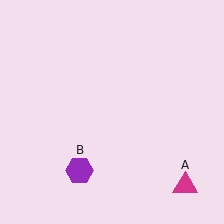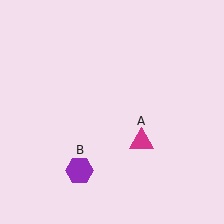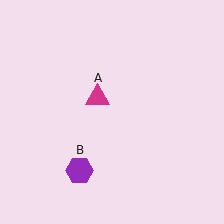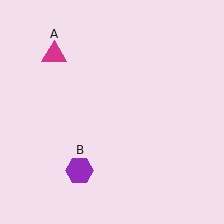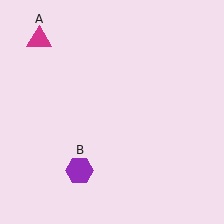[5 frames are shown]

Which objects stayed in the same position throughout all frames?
Purple hexagon (object B) remained stationary.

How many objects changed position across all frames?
1 object changed position: magenta triangle (object A).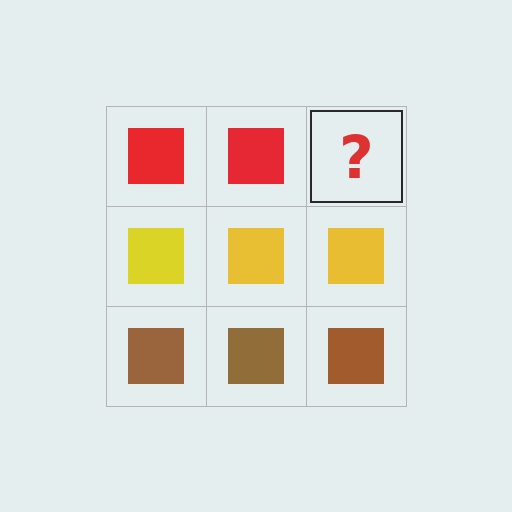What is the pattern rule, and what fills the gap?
The rule is that each row has a consistent color. The gap should be filled with a red square.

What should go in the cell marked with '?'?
The missing cell should contain a red square.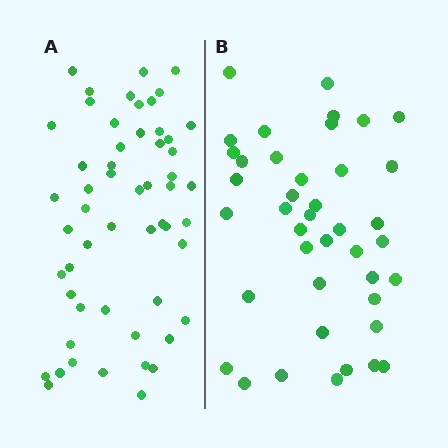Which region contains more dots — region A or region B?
Region A (the left region) has more dots.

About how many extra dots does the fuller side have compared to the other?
Region A has approximately 15 more dots than region B.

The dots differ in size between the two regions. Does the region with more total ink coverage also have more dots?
No. Region B has more total ink coverage because its dots are larger, but region A actually contains more individual dots. Total area can be misleading — the number of items is what matters here.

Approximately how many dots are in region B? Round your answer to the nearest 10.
About 40 dots. (The exact count is 41, which rounds to 40.)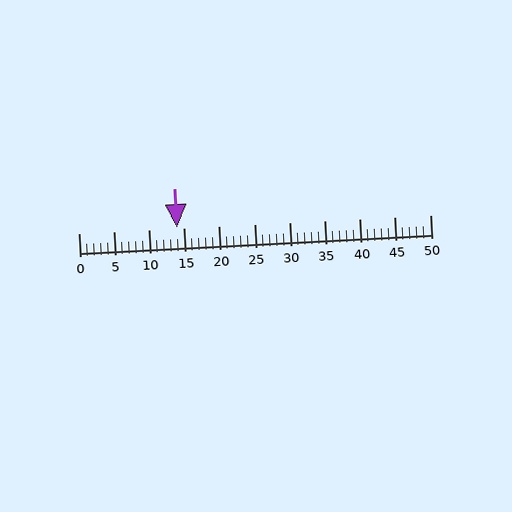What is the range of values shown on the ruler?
The ruler shows values from 0 to 50.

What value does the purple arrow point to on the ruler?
The purple arrow points to approximately 14.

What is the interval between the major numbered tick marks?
The major tick marks are spaced 5 units apart.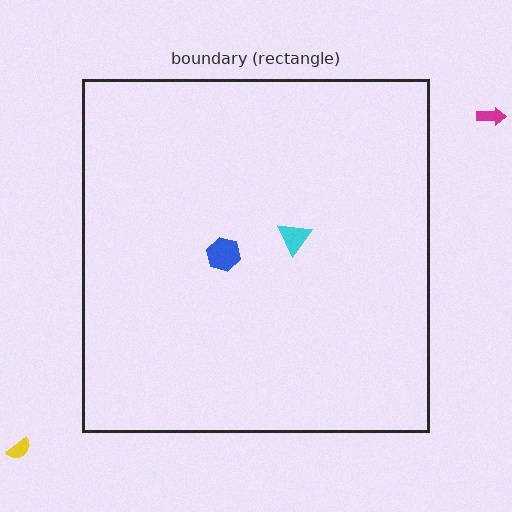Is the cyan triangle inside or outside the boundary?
Inside.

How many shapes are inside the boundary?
2 inside, 2 outside.